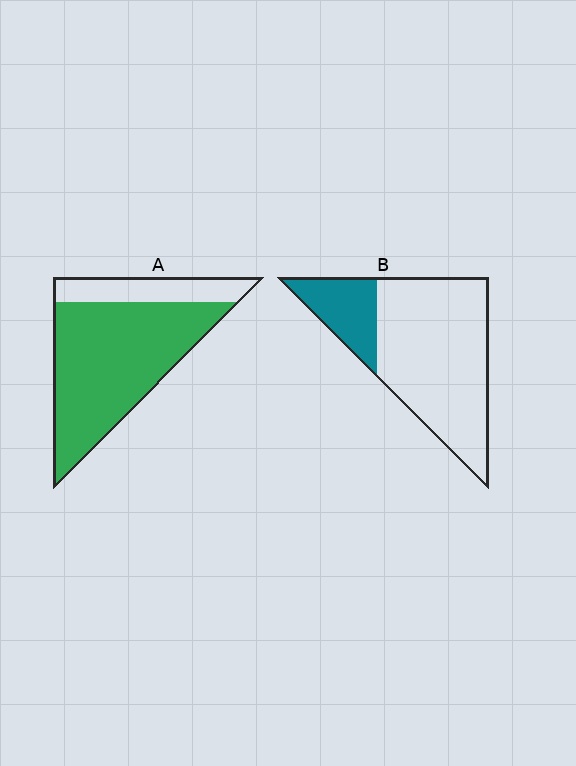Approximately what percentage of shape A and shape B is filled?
A is approximately 80% and B is approximately 20%.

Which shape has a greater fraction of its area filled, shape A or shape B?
Shape A.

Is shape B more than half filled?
No.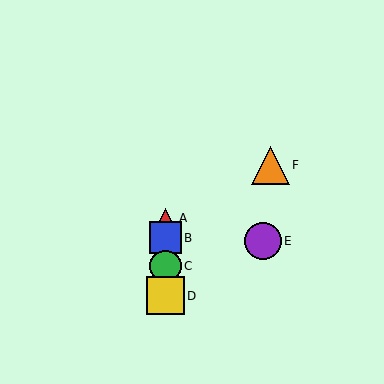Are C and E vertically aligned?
No, C is at x≈166 and E is at x≈263.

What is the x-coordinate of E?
Object E is at x≈263.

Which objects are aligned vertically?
Objects A, B, C, D are aligned vertically.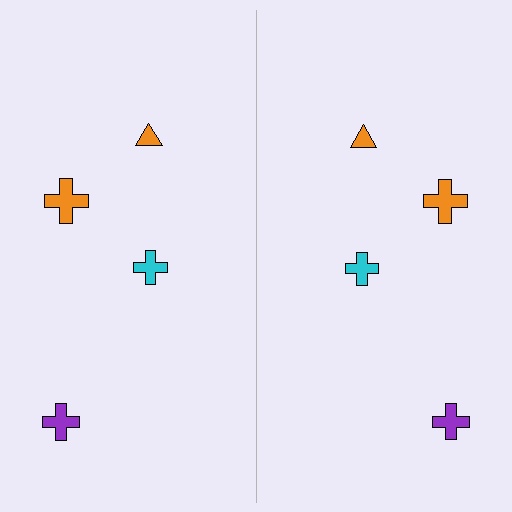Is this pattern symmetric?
Yes, this pattern has bilateral (reflection) symmetry.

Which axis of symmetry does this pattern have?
The pattern has a vertical axis of symmetry running through the center of the image.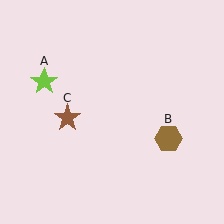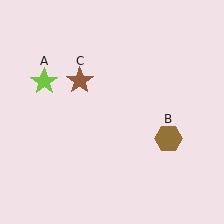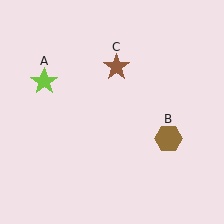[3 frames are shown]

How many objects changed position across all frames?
1 object changed position: brown star (object C).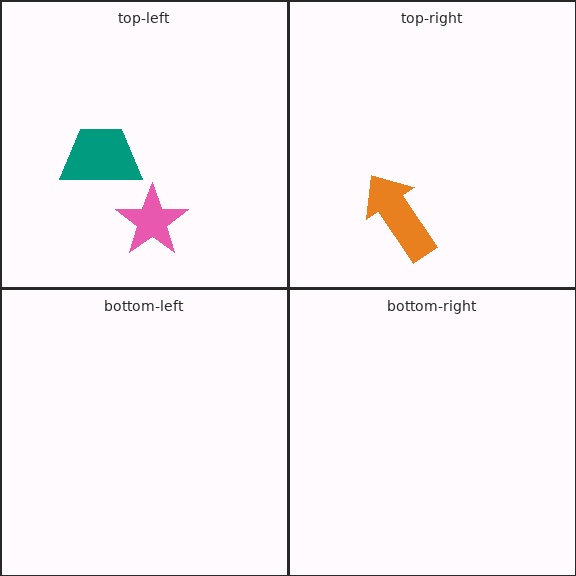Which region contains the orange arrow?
The top-right region.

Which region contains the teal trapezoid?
The top-left region.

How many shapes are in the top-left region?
2.